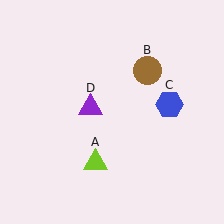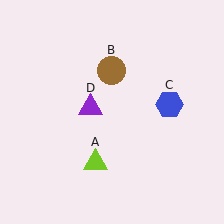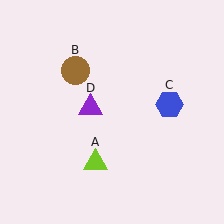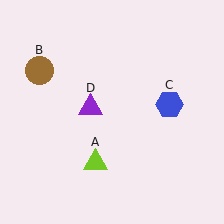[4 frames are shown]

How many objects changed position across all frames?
1 object changed position: brown circle (object B).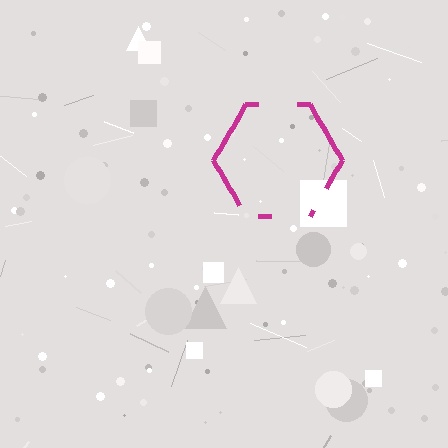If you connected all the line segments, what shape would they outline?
They would outline a hexagon.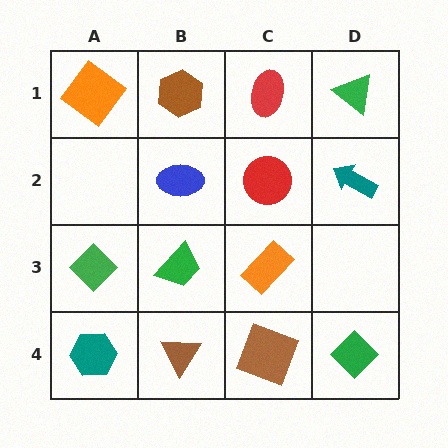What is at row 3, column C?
An orange rectangle.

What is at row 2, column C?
A red circle.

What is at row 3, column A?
A green diamond.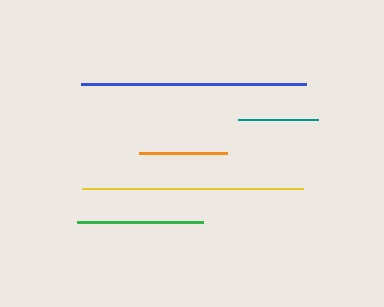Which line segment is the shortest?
The teal line is the shortest at approximately 80 pixels.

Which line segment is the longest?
The blue line is the longest at approximately 226 pixels.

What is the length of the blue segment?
The blue segment is approximately 226 pixels long.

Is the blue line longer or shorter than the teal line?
The blue line is longer than the teal line.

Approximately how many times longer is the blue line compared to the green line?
The blue line is approximately 1.8 times the length of the green line.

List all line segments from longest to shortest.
From longest to shortest: blue, yellow, green, orange, teal.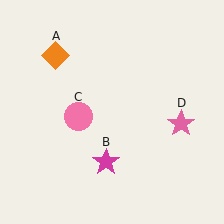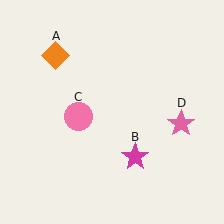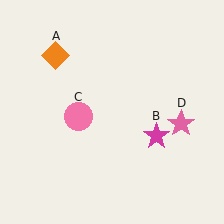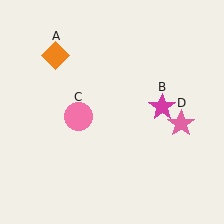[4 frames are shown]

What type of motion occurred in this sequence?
The magenta star (object B) rotated counterclockwise around the center of the scene.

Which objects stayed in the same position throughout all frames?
Orange diamond (object A) and pink circle (object C) and pink star (object D) remained stationary.